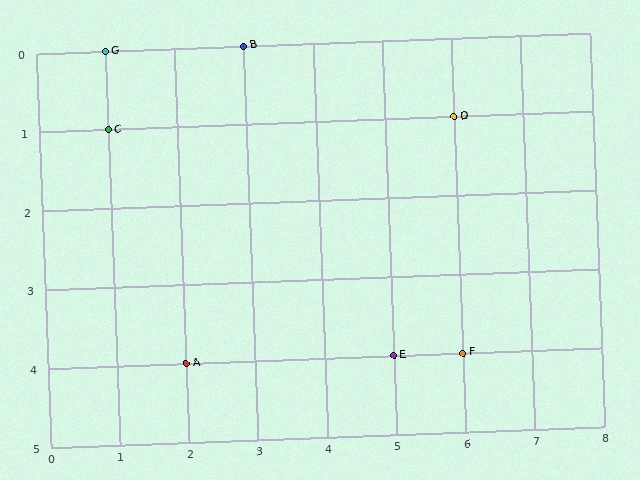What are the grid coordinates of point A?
Point A is at grid coordinates (2, 4).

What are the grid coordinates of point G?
Point G is at grid coordinates (1, 0).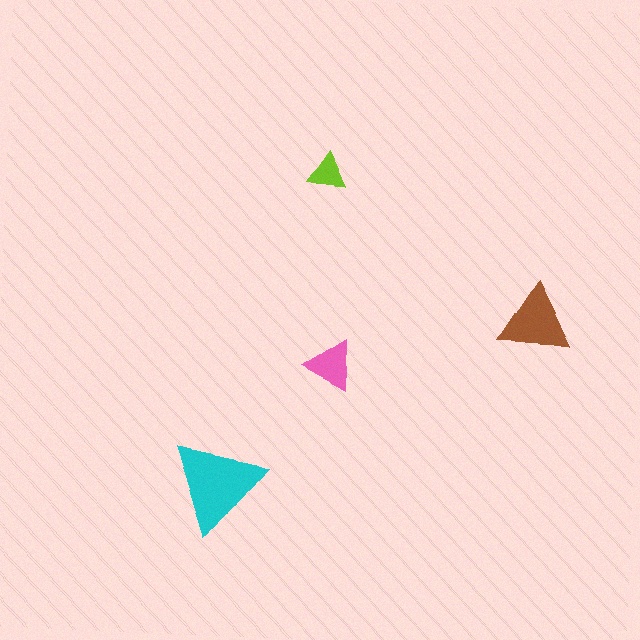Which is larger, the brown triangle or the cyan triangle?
The cyan one.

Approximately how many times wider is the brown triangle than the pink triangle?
About 1.5 times wider.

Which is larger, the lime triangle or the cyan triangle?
The cyan one.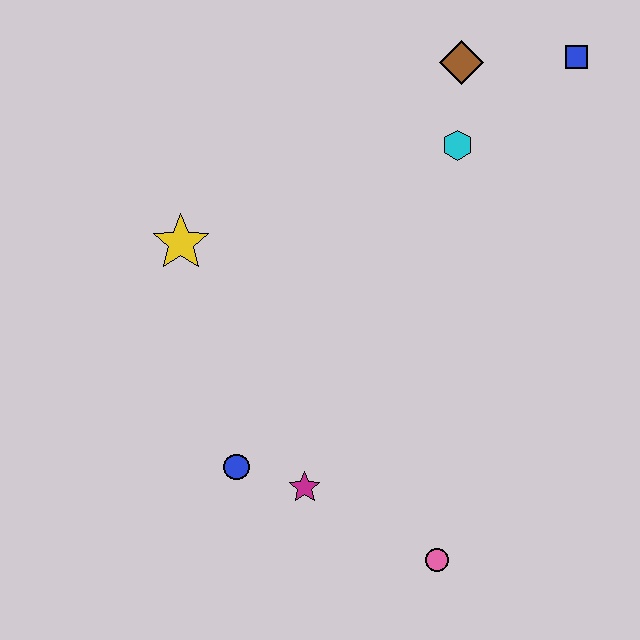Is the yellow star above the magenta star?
Yes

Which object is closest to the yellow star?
The blue circle is closest to the yellow star.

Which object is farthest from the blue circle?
The blue square is farthest from the blue circle.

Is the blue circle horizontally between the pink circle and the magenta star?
No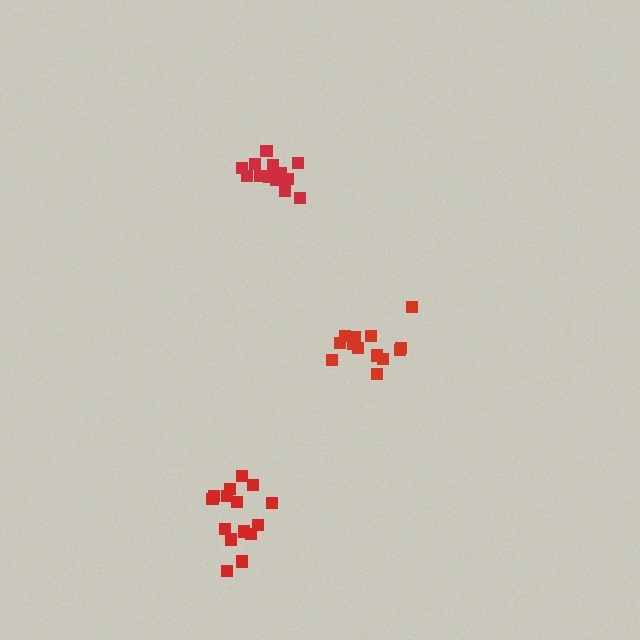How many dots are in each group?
Group 1: 13 dots, Group 2: 15 dots, Group 3: 15 dots (43 total).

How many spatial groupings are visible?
There are 3 spatial groupings.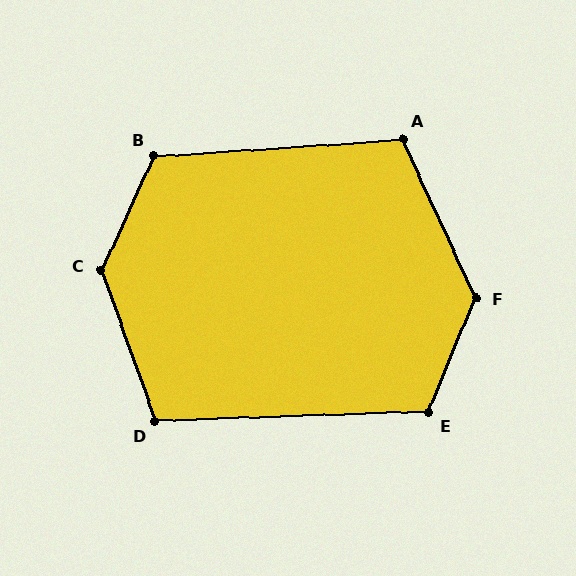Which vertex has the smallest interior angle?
D, at approximately 108 degrees.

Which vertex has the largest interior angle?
C, at approximately 135 degrees.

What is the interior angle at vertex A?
Approximately 111 degrees (obtuse).